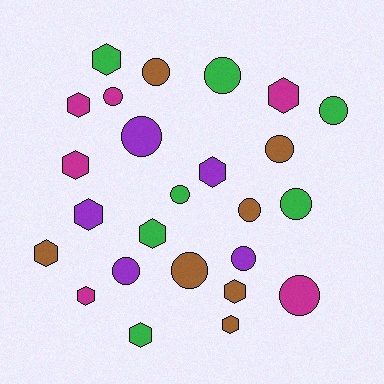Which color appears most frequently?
Brown, with 7 objects.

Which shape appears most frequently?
Circle, with 13 objects.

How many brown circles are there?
There are 4 brown circles.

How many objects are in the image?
There are 25 objects.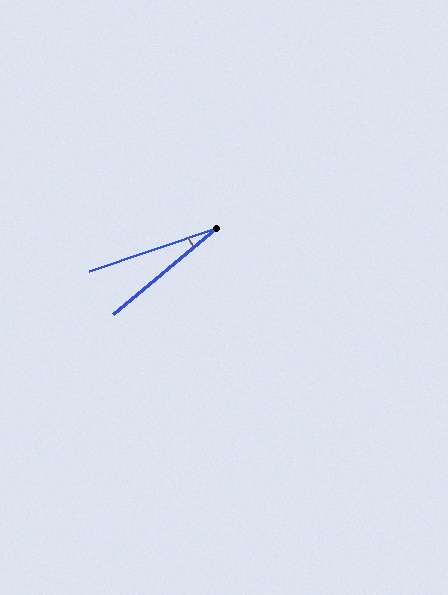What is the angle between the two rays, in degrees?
Approximately 21 degrees.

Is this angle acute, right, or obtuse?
It is acute.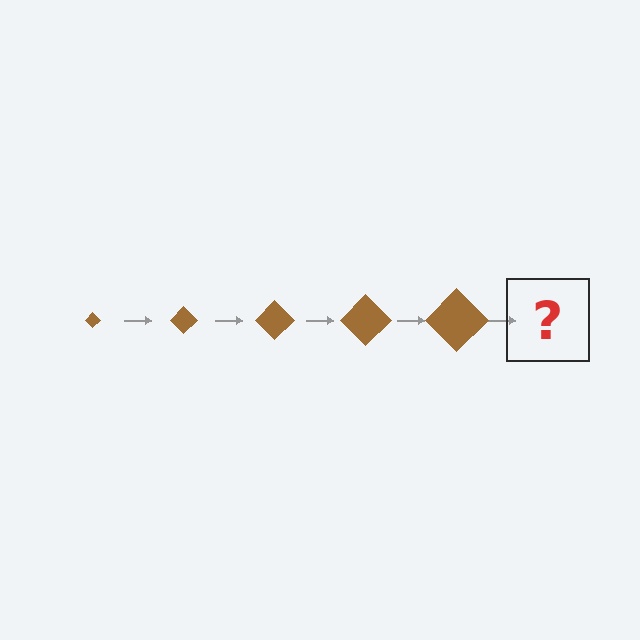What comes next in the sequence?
The next element should be a brown diamond, larger than the previous one.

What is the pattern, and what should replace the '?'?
The pattern is that the diamond gets progressively larger each step. The '?' should be a brown diamond, larger than the previous one.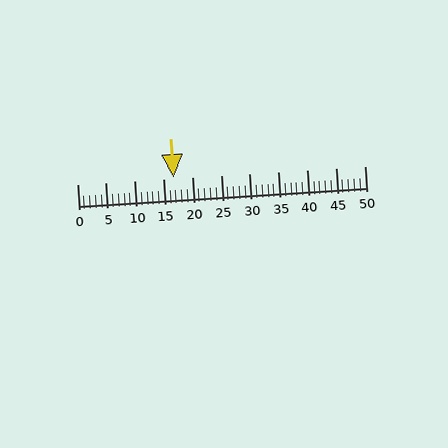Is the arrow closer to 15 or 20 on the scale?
The arrow is closer to 15.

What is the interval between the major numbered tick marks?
The major tick marks are spaced 5 units apart.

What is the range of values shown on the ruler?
The ruler shows values from 0 to 50.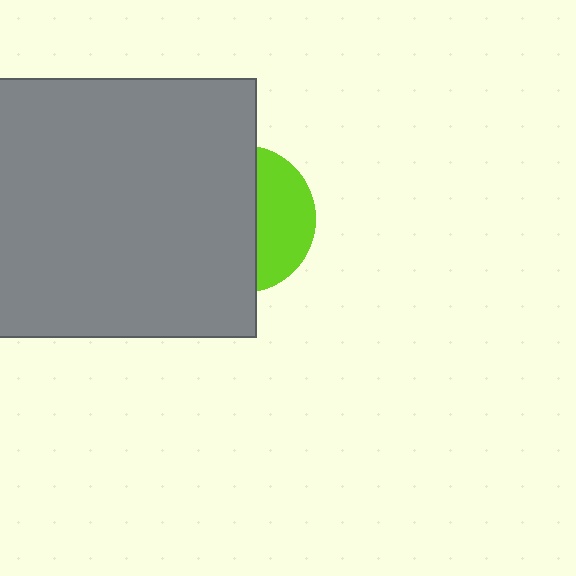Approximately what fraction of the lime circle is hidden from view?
Roughly 63% of the lime circle is hidden behind the gray square.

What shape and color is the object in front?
The object in front is a gray square.